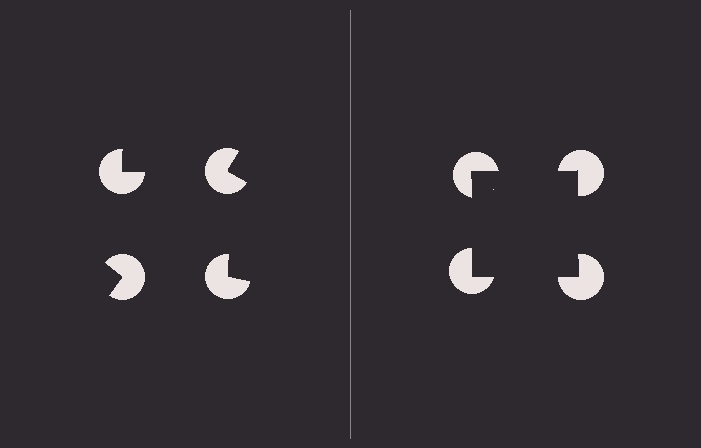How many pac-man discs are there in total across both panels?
8 — 4 on each side.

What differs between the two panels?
The pac-man discs are positioned identically on both sides; only the wedge orientations differ. On the right they align to a square; on the left they are misaligned.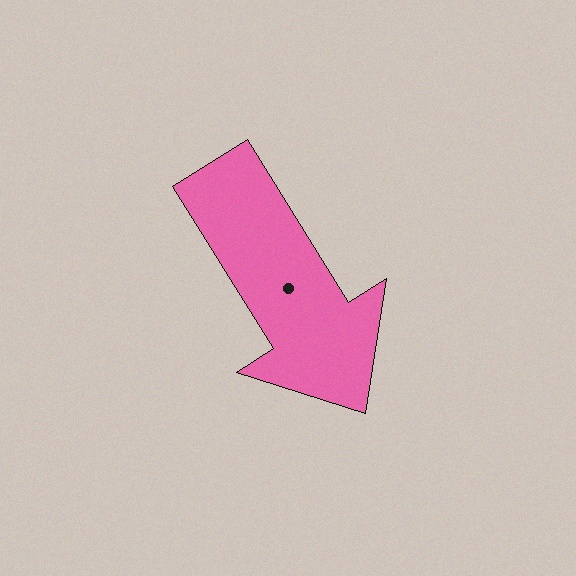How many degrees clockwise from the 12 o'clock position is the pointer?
Approximately 148 degrees.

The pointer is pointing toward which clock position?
Roughly 5 o'clock.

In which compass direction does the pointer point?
Southeast.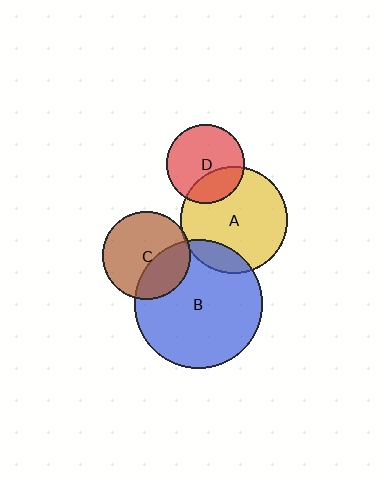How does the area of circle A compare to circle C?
Approximately 1.5 times.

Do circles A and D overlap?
Yes.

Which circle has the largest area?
Circle B (blue).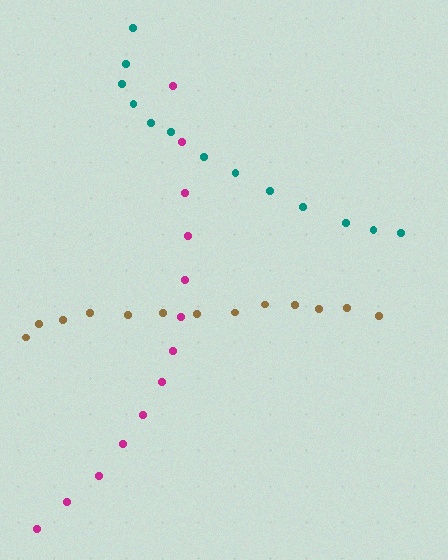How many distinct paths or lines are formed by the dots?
There are 3 distinct paths.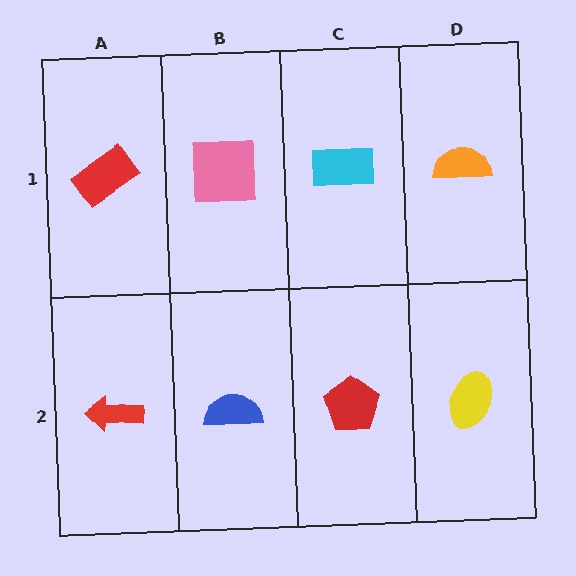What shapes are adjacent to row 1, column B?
A blue semicircle (row 2, column B), a red rectangle (row 1, column A), a cyan rectangle (row 1, column C).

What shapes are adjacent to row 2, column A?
A red rectangle (row 1, column A), a blue semicircle (row 2, column B).